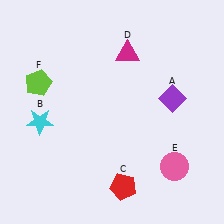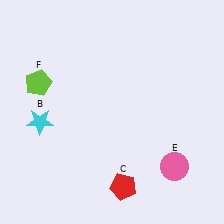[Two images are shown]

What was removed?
The purple diamond (A), the magenta triangle (D) were removed in Image 2.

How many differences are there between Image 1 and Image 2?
There are 2 differences between the two images.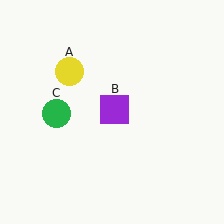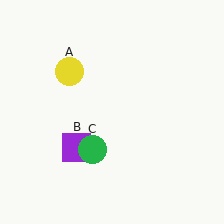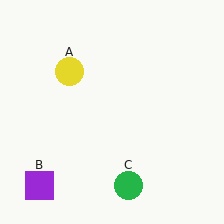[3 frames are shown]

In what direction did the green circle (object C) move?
The green circle (object C) moved down and to the right.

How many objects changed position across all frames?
2 objects changed position: purple square (object B), green circle (object C).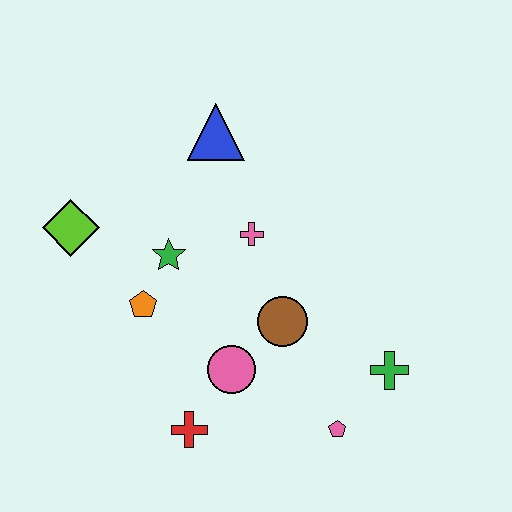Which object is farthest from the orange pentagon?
The green cross is farthest from the orange pentagon.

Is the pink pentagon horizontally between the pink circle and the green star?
No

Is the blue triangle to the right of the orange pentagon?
Yes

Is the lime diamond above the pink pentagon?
Yes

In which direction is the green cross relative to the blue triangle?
The green cross is below the blue triangle.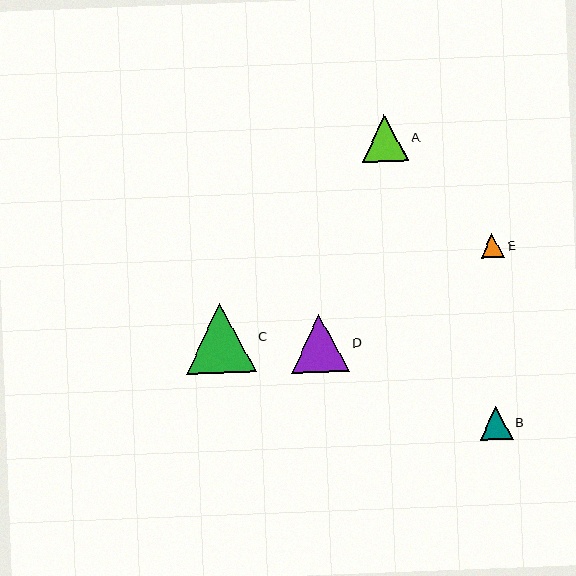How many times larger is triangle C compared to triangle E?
Triangle C is approximately 3.0 times the size of triangle E.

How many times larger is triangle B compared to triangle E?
Triangle B is approximately 1.4 times the size of triangle E.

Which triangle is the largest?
Triangle C is the largest with a size of approximately 70 pixels.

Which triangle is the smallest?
Triangle E is the smallest with a size of approximately 23 pixels.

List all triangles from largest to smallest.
From largest to smallest: C, D, A, B, E.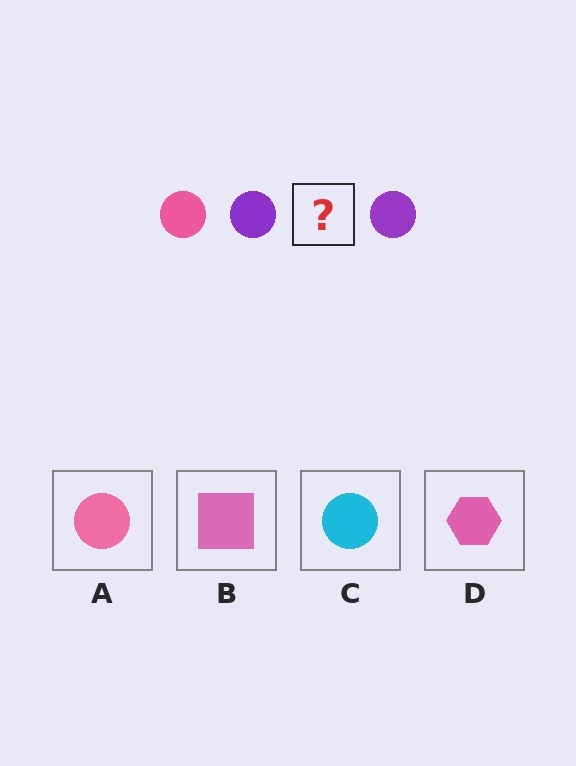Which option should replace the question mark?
Option A.